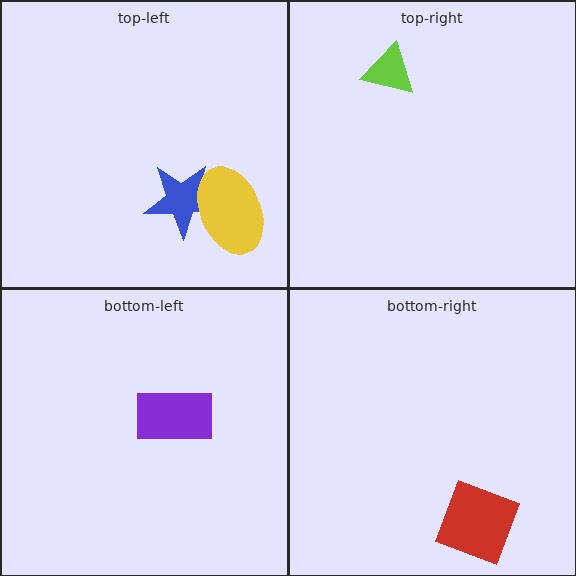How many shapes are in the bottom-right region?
1.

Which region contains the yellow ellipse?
The top-left region.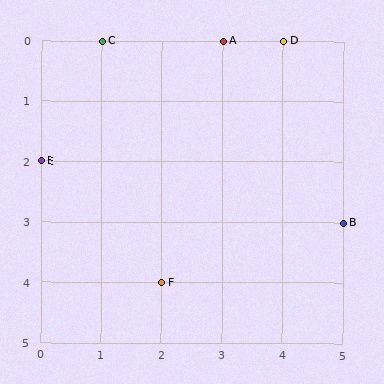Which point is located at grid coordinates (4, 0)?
Point D is at (4, 0).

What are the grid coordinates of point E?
Point E is at grid coordinates (0, 2).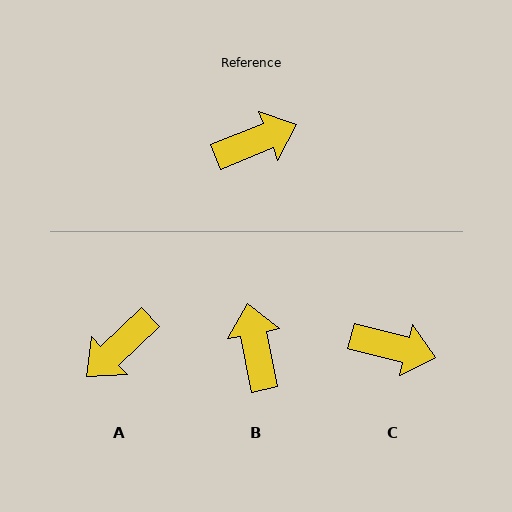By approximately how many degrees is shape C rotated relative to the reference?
Approximately 36 degrees clockwise.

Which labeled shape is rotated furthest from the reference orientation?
A, about 159 degrees away.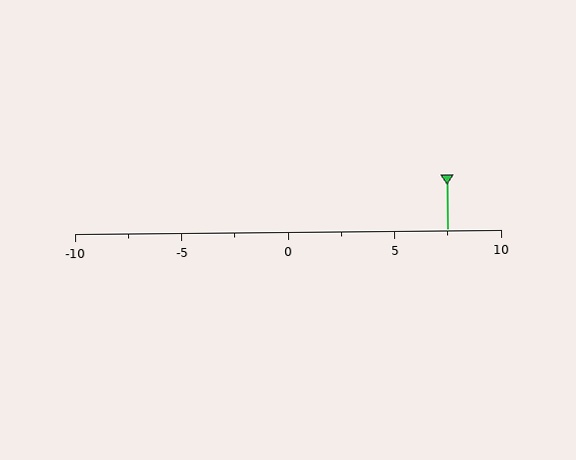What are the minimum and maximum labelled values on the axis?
The axis runs from -10 to 10.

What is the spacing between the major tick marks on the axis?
The major ticks are spaced 5 apart.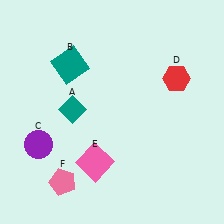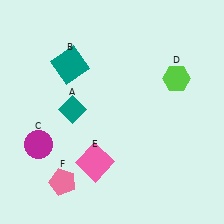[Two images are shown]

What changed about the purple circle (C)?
In Image 1, C is purple. In Image 2, it changed to magenta.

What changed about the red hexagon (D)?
In Image 1, D is red. In Image 2, it changed to lime.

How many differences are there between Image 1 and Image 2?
There are 2 differences between the two images.